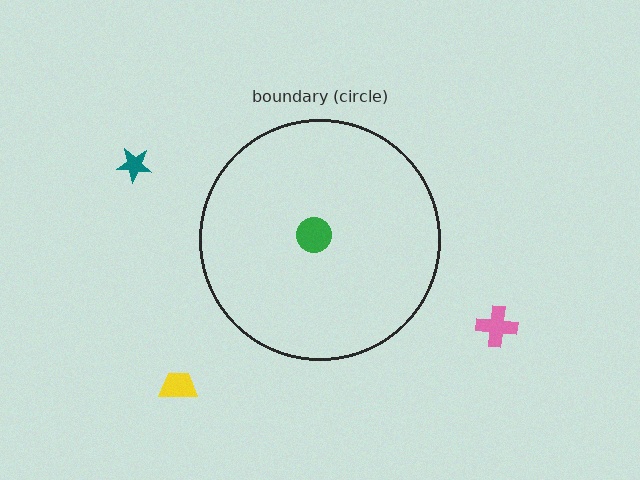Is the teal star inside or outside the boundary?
Outside.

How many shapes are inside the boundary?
1 inside, 3 outside.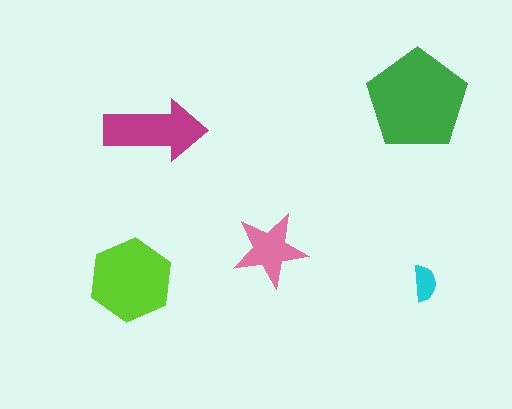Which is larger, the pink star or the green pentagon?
The green pentagon.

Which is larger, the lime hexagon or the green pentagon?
The green pentagon.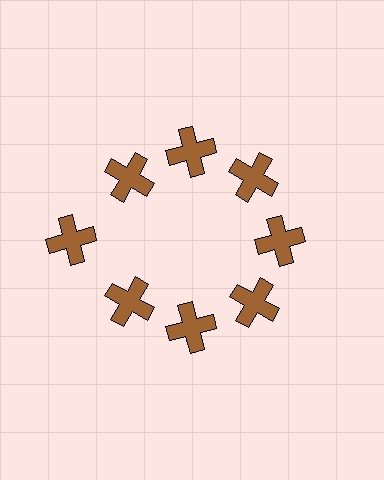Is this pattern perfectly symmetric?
No. The 8 brown crosses are arranged in a ring, but one element near the 9 o'clock position is pushed outward from the center, breaking the 8-fold rotational symmetry.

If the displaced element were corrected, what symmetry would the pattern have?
It would have 8-fold rotational symmetry — the pattern would map onto itself every 45 degrees.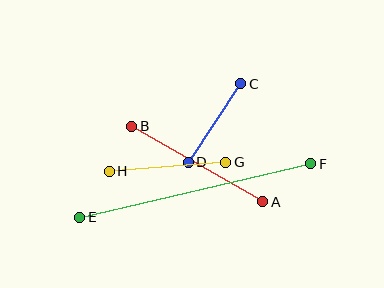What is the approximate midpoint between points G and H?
The midpoint is at approximately (168, 167) pixels.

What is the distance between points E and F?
The distance is approximately 237 pixels.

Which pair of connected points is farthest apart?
Points E and F are farthest apart.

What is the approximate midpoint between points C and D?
The midpoint is at approximately (214, 123) pixels.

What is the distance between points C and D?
The distance is approximately 95 pixels.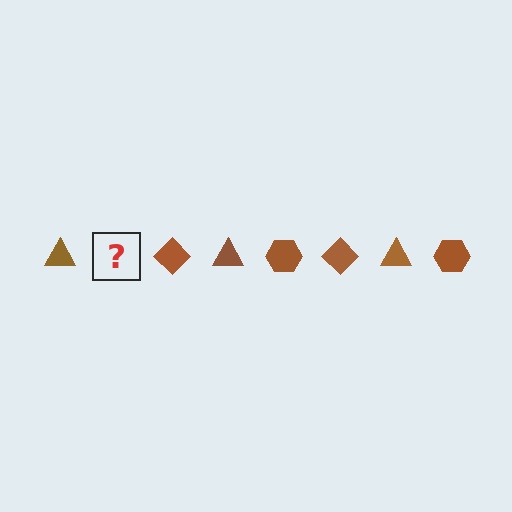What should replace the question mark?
The question mark should be replaced with a brown hexagon.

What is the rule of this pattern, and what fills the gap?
The rule is that the pattern cycles through triangle, hexagon, diamond shapes in brown. The gap should be filled with a brown hexagon.